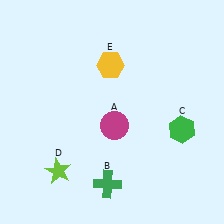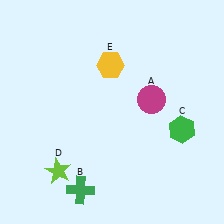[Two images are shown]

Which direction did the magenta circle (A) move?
The magenta circle (A) moved right.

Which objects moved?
The objects that moved are: the magenta circle (A), the green cross (B).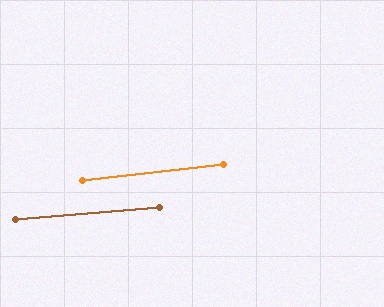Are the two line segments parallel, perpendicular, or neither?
Parallel — their directions differ by only 1.4°.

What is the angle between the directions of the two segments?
Approximately 1 degree.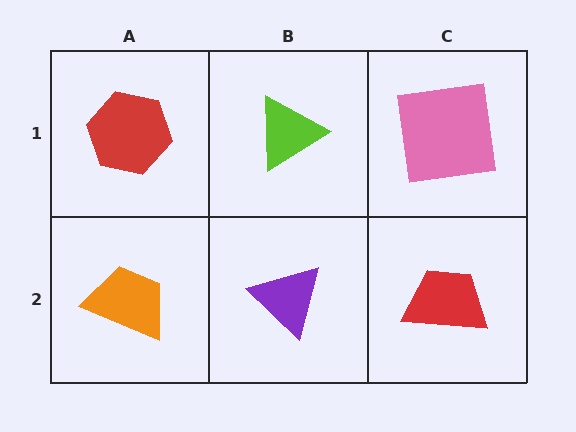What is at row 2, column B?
A purple triangle.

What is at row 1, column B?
A lime triangle.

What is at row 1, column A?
A red hexagon.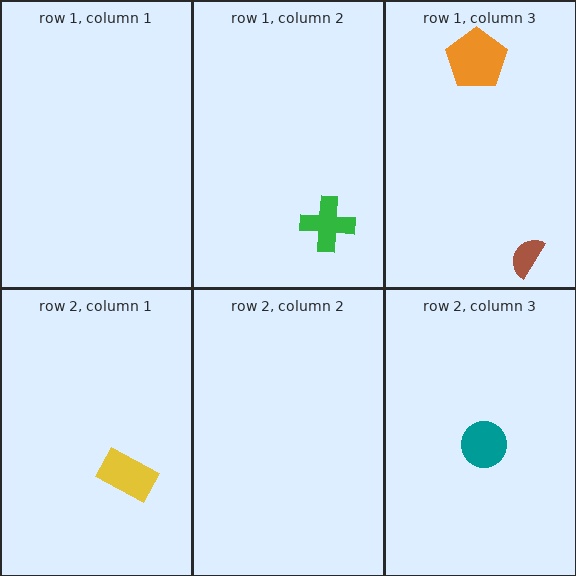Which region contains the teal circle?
The row 2, column 3 region.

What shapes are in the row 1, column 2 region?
The green cross.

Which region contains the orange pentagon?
The row 1, column 3 region.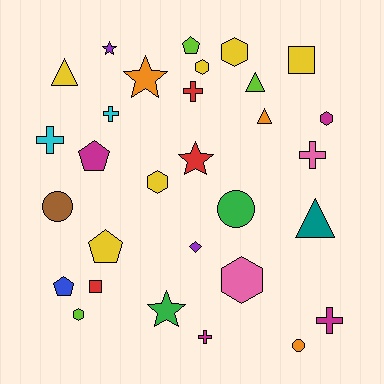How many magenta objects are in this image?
There are 4 magenta objects.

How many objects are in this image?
There are 30 objects.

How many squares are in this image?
There are 2 squares.